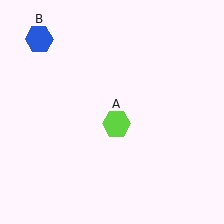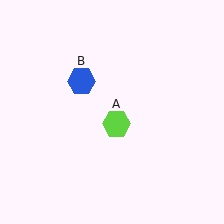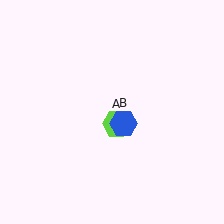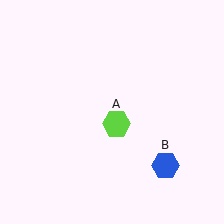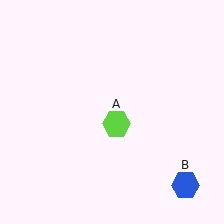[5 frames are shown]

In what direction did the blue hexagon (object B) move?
The blue hexagon (object B) moved down and to the right.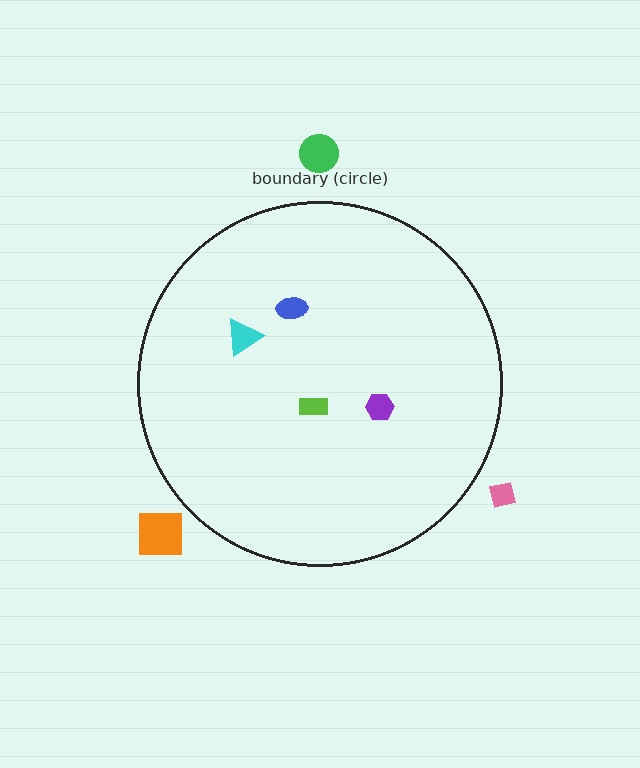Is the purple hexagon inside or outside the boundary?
Inside.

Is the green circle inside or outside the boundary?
Outside.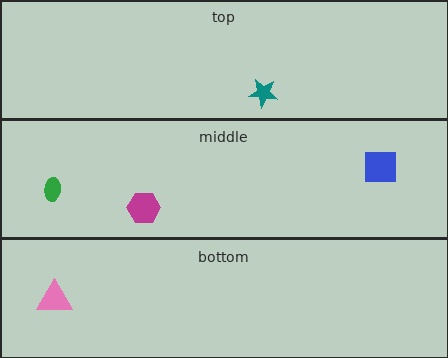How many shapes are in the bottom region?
1.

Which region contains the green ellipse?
The middle region.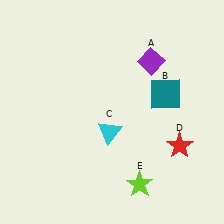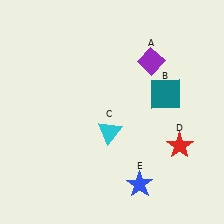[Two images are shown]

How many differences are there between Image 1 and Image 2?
There is 1 difference between the two images.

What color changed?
The star (E) changed from lime in Image 1 to blue in Image 2.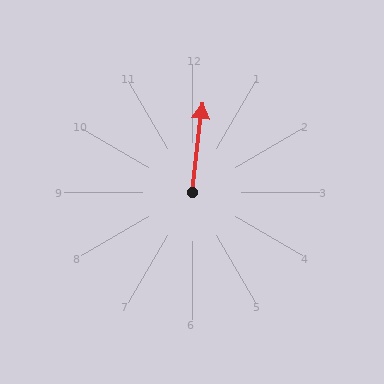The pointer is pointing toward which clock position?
Roughly 12 o'clock.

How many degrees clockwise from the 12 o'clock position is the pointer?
Approximately 7 degrees.